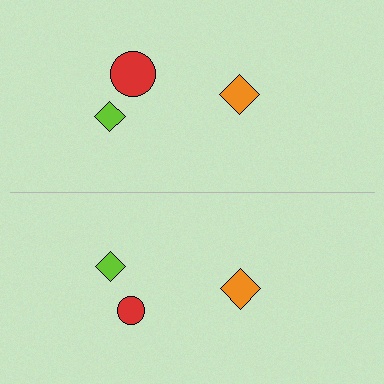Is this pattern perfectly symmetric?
No, the pattern is not perfectly symmetric. The red circle on the bottom side has a different size than its mirror counterpart.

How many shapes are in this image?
There are 6 shapes in this image.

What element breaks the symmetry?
The red circle on the bottom side has a different size than its mirror counterpart.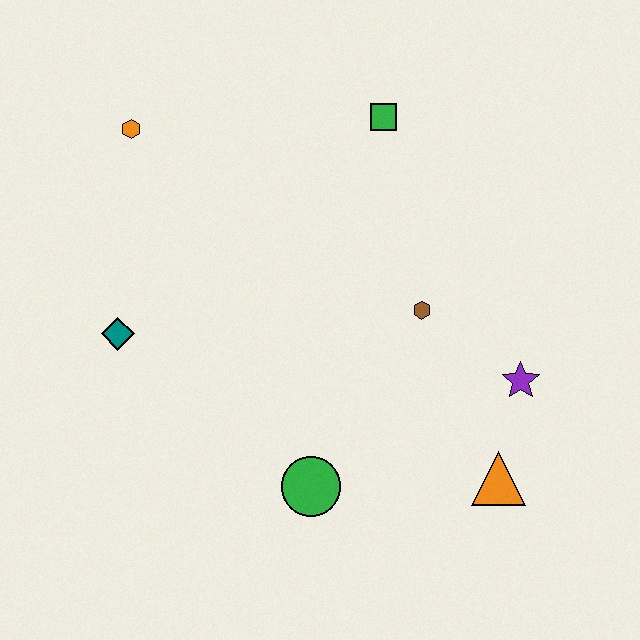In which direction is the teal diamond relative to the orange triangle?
The teal diamond is to the left of the orange triangle.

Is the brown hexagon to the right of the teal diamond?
Yes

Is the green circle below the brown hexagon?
Yes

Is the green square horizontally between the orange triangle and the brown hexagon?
No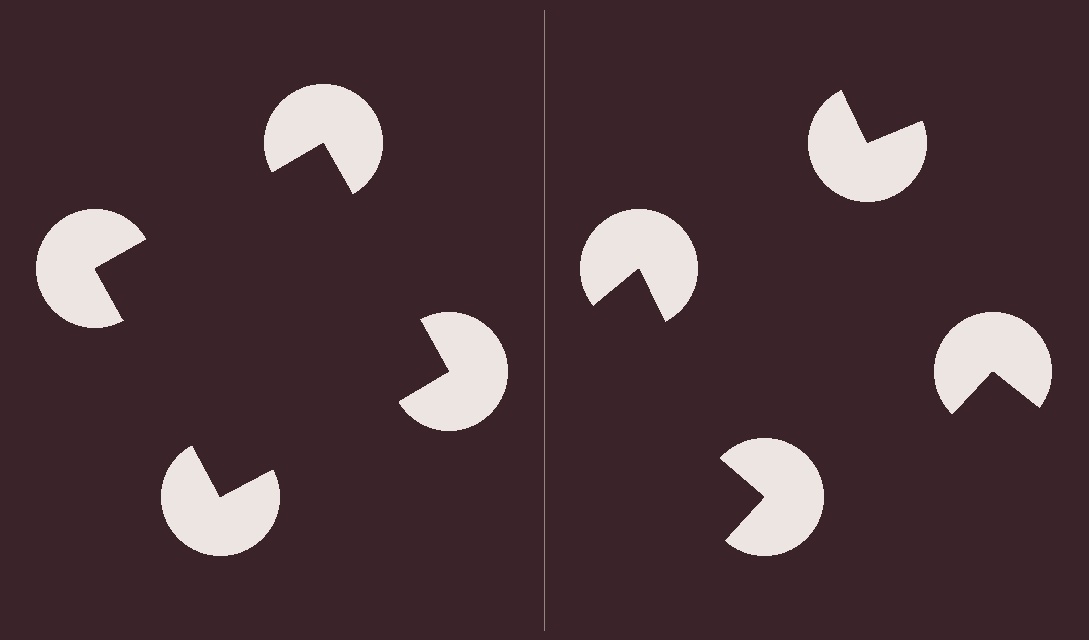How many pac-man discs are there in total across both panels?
8 — 4 on each side.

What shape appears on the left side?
An illusory square.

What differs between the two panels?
The pac-man discs are positioned identically on both sides; only the wedge orientations differ. On the left they align to a square; on the right they are misaligned.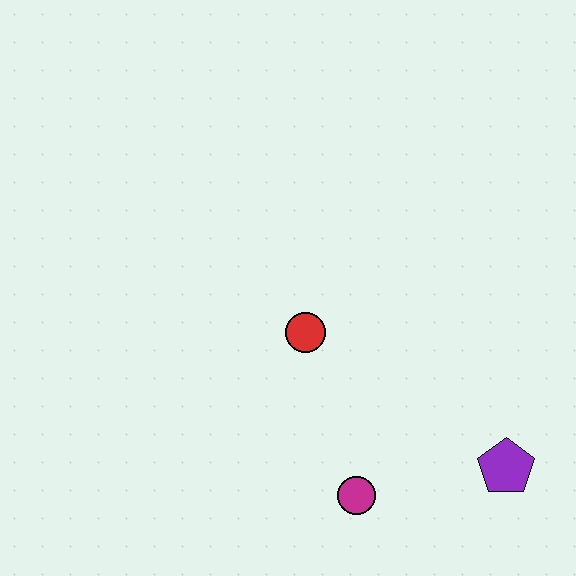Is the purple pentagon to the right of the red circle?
Yes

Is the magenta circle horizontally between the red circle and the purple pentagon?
Yes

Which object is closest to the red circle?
The magenta circle is closest to the red circle.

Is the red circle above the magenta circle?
Yes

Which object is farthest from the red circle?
The purple pentagon is farthest from the red circle.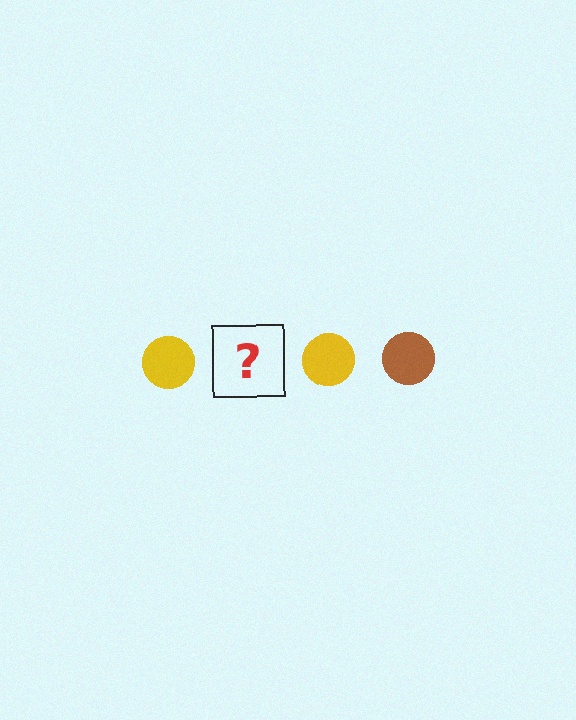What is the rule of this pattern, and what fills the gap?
The rule is that the pattern cycles through yellow, brown circles. The gap should be filled with a brown circle.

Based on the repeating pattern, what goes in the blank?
The blank should be a brown circle.